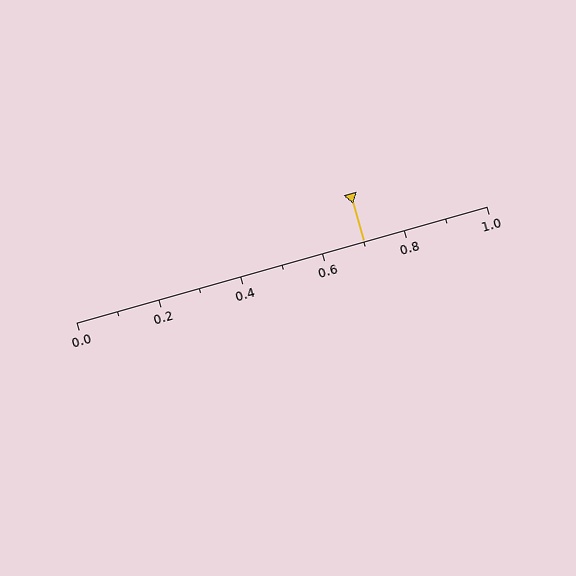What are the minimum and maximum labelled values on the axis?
The axis runs from 0.0 to 1.0.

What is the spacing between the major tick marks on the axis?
The major ticks are spaced 0.2 apart.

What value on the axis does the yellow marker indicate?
The marker indicates approximately 0.7.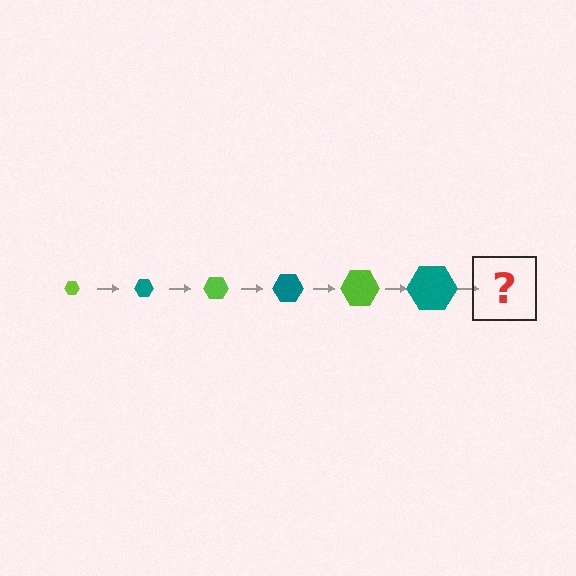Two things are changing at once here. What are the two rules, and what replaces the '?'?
The two rules are that the hexagon grows larger each step and the color cycles through lime and teal. The '?' should be a lime hexagon, larger than the previous one.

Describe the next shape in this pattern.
It should be a lime hexagon, larger than the previous one.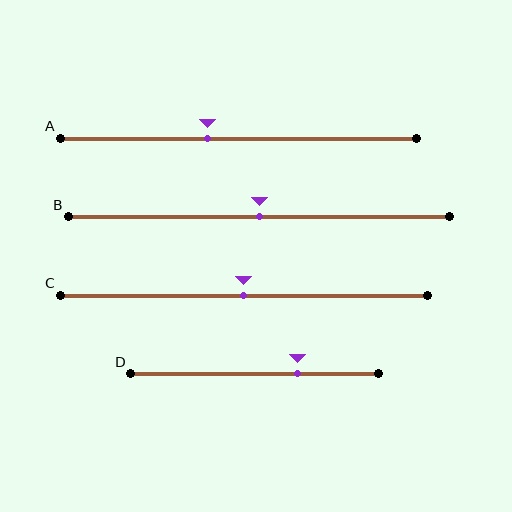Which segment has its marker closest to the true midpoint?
Segment B has its marker closest to the true midpoint.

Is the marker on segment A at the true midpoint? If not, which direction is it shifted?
No, the marker on segment A is shifted to the left by about 9% of the segment length.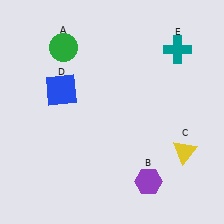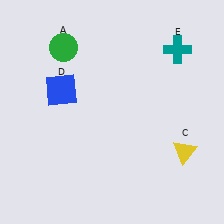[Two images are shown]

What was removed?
The purple hexagon (B) was removed in Image 2.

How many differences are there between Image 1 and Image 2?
There is 1 difference between the two images.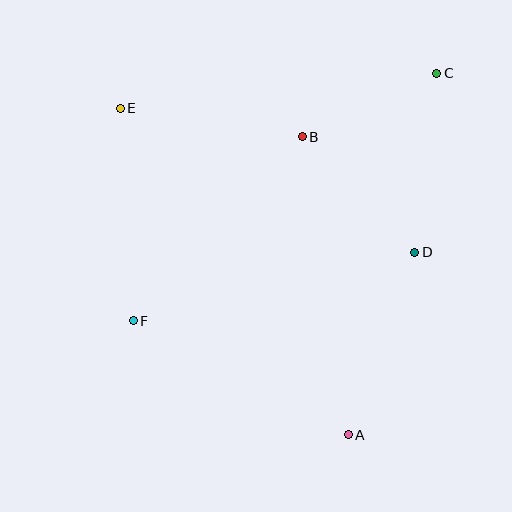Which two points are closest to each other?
Points B and C are closest to each other.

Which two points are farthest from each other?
Points A and E are farthest from each other.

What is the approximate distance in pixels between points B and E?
The distance between B and E is approximately 184 pixels.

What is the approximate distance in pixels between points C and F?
The distance between C and F is approximately 392 pixels.